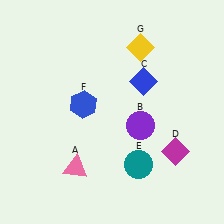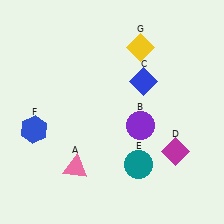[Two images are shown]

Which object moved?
The blue hexagon (F) moved left.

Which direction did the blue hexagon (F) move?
The blue hexagon (F) moved left.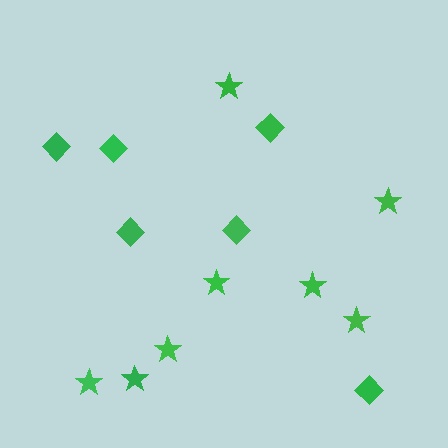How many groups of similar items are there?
There are 2 groups: one group of diamonds (6) and one group of stars (8).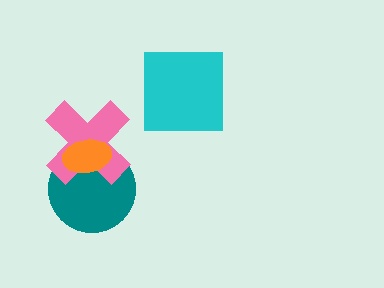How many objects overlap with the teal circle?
2 objects overlap with the teal circle.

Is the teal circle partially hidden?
Yes, it is partially covered by another shape.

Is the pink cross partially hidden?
Yes, it is partially covered by another shape.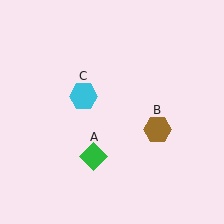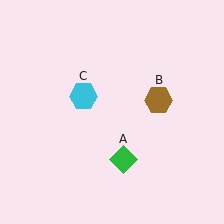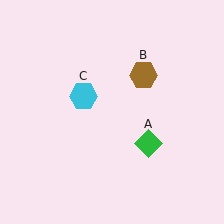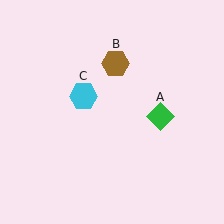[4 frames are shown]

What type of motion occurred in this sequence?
The green diamond (object A), brown hexagon (object B) rotated counterclockwise around the center of the scene.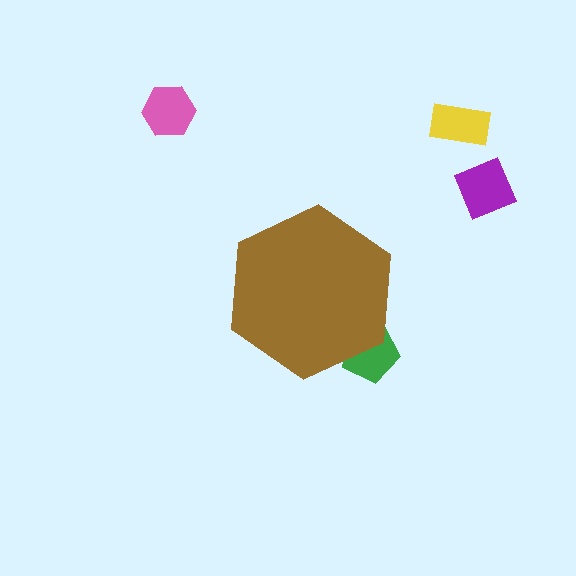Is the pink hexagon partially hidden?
No, the pink hexagon is fully visible.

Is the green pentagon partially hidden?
Yes, the green pentagon is partially hidden behind the brown hexagon.